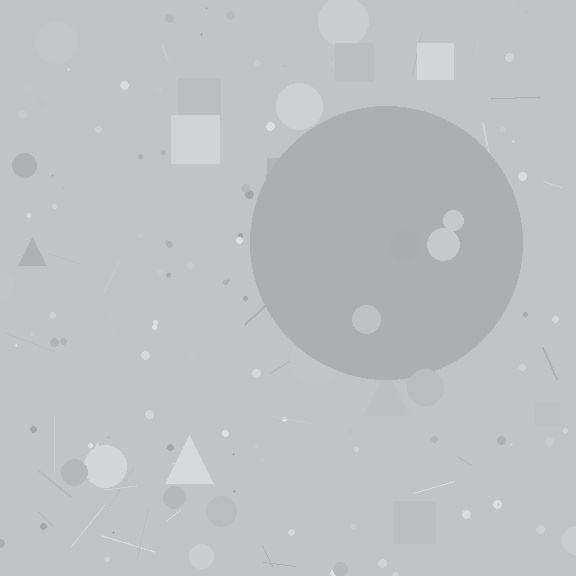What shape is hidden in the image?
A circle is hidden in the image.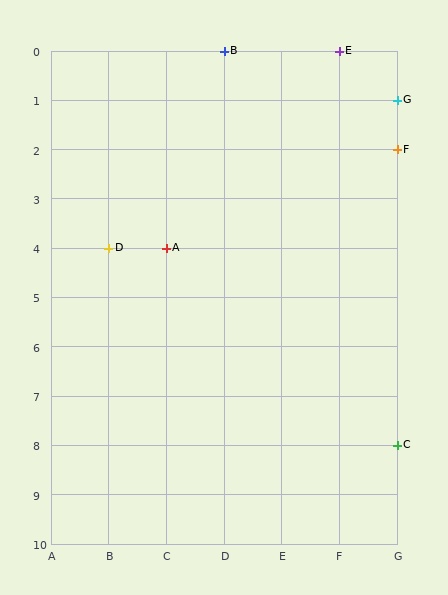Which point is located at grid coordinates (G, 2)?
Point F is at (G, 2).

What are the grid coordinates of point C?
Point C is at grid coordinates (G, 8).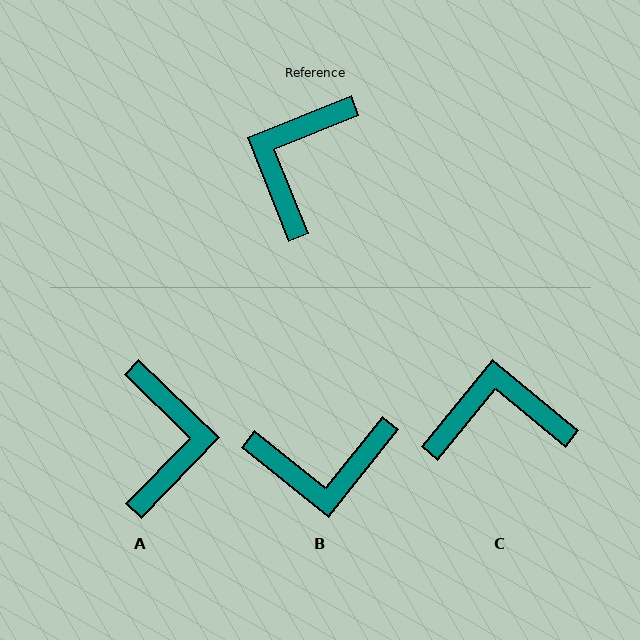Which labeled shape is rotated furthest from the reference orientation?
A, about 156 degrees away.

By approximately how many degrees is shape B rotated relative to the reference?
Approximately 119 degrees counter-clockwise.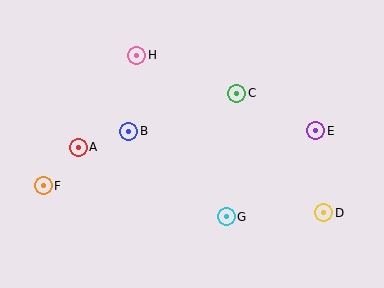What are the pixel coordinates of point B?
Point B is at (129, 131).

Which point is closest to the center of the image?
Point B at (129, 131) is closest to the center.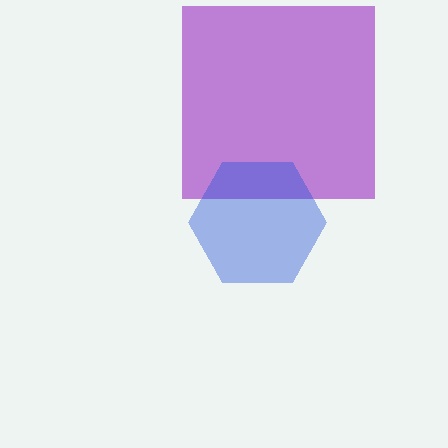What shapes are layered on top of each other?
The layered shapes are: a purple square, a blue hexagon.